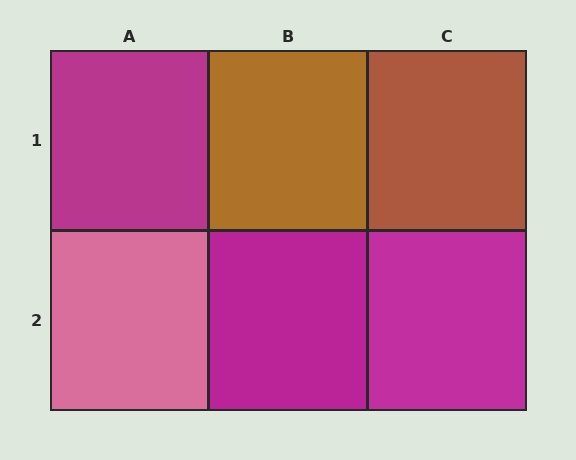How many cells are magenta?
3 cells are magenta.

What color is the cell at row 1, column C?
Brown.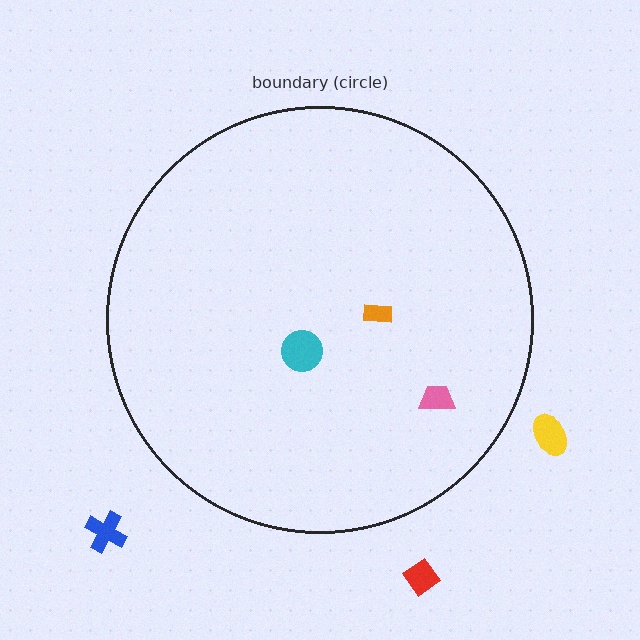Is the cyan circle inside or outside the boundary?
Inside.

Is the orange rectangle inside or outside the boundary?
Inside.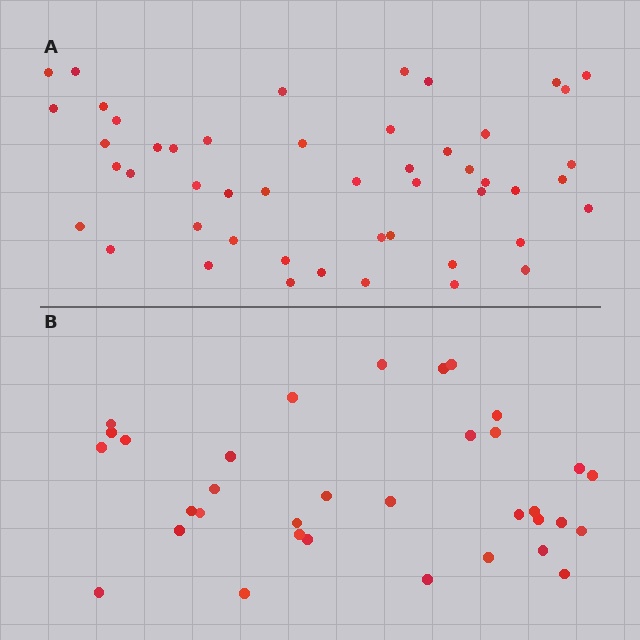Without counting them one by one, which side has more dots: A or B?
Region A (the top region) has more dots.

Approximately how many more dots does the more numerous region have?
Region A has approximately 15 more dots than region B.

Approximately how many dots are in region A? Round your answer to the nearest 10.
About 50 dots. (The exact count is 49, which rounds to 50.)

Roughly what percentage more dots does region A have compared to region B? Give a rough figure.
About 45% more.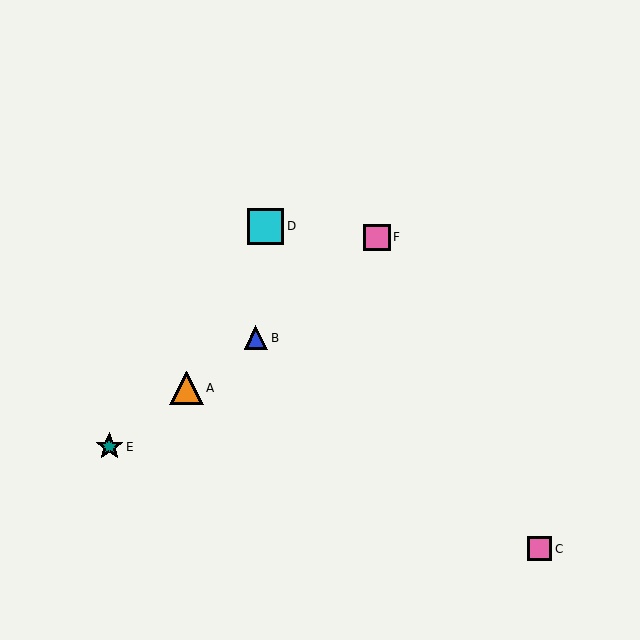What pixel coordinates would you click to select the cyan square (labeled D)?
Click at (266, 226) to select the cyan square D.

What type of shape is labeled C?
Shape C is a pink square.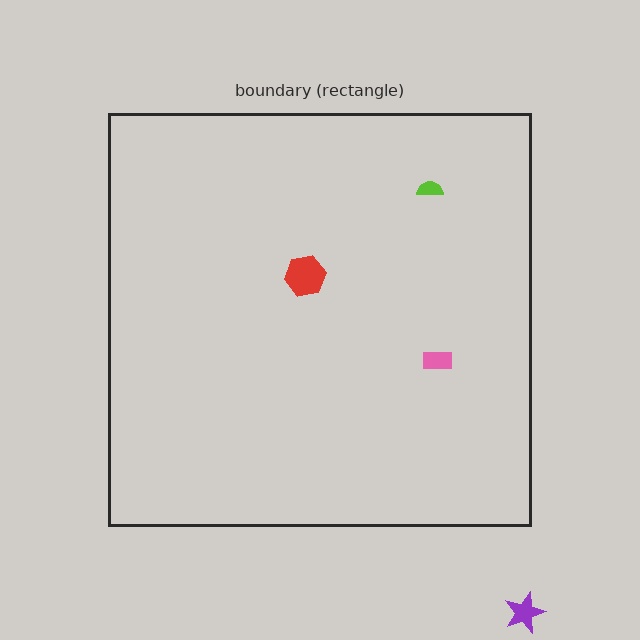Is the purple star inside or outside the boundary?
Outside.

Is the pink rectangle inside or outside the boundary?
Inside.